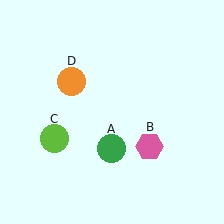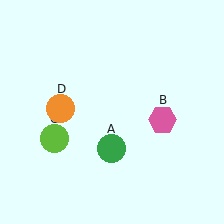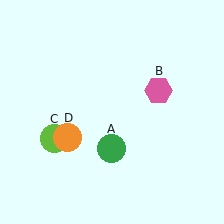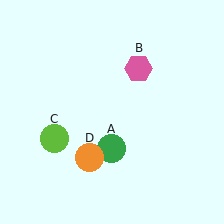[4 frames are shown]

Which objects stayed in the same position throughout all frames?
Green circle (object A) and lime circle (object C) remained stationary.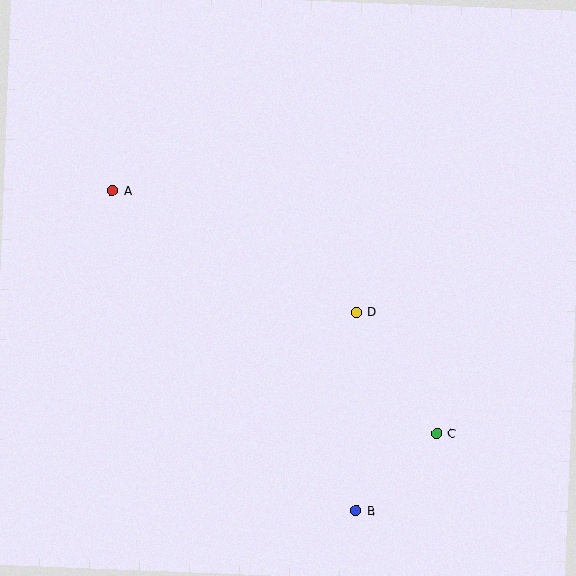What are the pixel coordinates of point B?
Point B is at (356, 510).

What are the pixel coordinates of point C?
Point C is at (437, 433).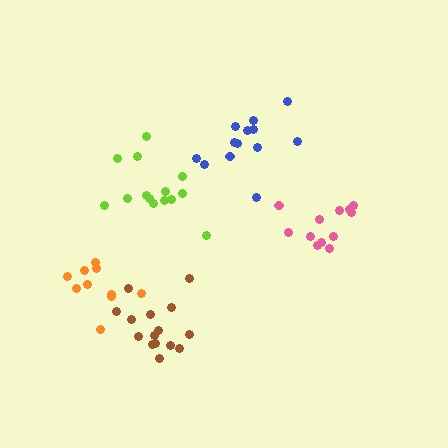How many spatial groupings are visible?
There are 5 spatial groupings.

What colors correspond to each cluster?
The clusters are colored: lime, brown, blue, orange, pink.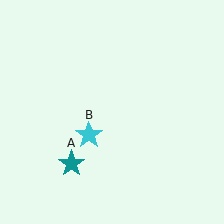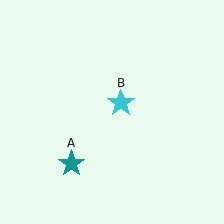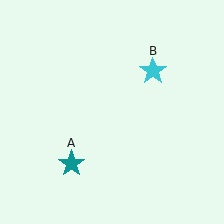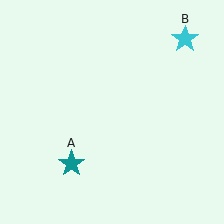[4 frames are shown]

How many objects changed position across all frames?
1 object changed position: cyan star (object B).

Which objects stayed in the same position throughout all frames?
Teal star (object A) remained stationary.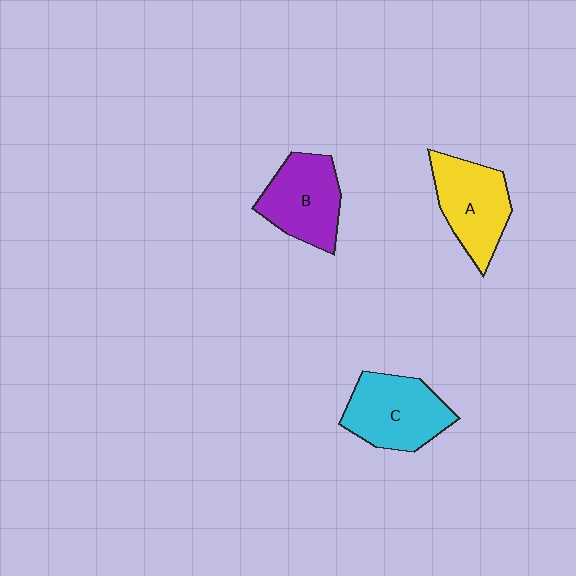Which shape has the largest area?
Shape C (cyan).